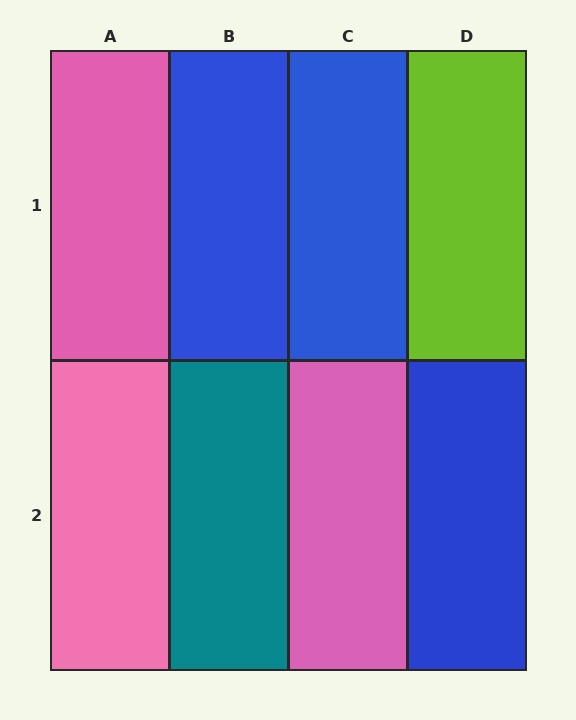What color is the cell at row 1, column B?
Blue.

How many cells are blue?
3 cells are blue.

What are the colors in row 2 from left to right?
Pink, teal, pink, blue.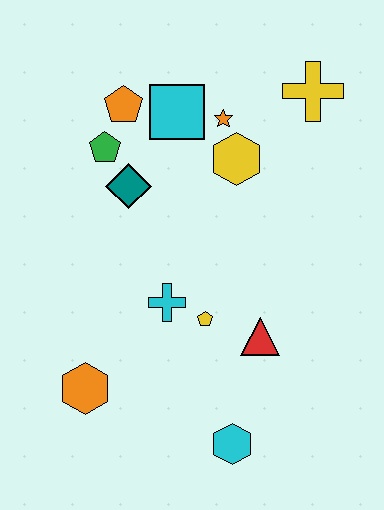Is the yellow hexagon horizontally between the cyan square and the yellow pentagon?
No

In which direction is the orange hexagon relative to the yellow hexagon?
The orange hexagon is below the yellow hexagon.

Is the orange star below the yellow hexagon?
No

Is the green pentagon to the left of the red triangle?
Yes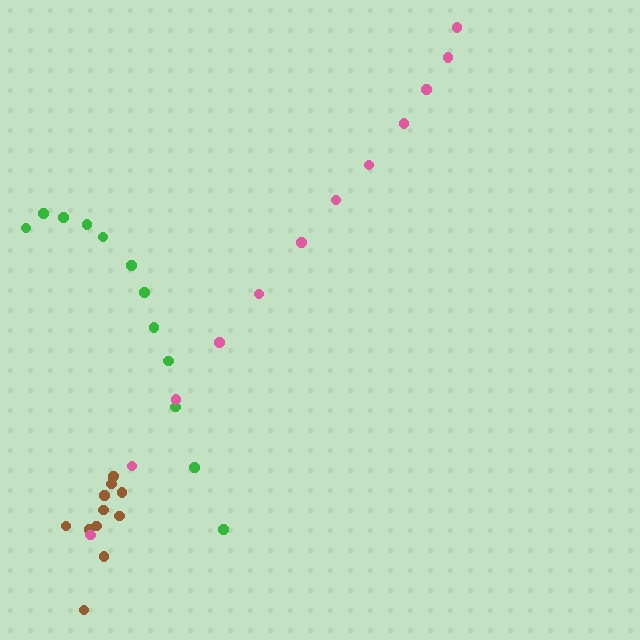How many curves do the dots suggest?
There are 3 distinct paths.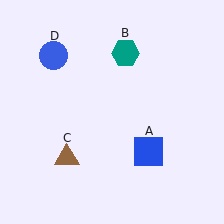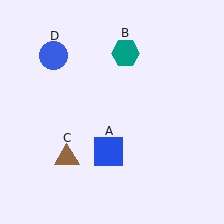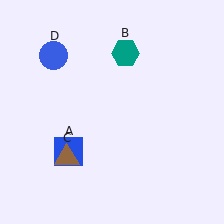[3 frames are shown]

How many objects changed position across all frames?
1 object changed position: blue square (object A).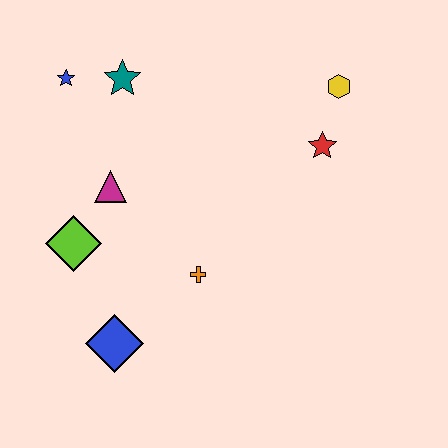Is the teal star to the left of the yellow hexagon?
Yes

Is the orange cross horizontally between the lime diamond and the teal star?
No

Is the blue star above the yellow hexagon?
Yes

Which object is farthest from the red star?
The blue diamond is farthest from the red star.